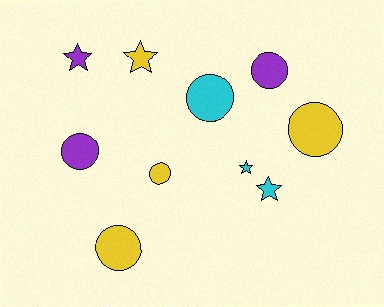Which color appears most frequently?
Yellow, with 4 objects.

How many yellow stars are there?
There is 1 yellow star.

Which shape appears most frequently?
Circle, with 6 objects.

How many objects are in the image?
There are 10 objects.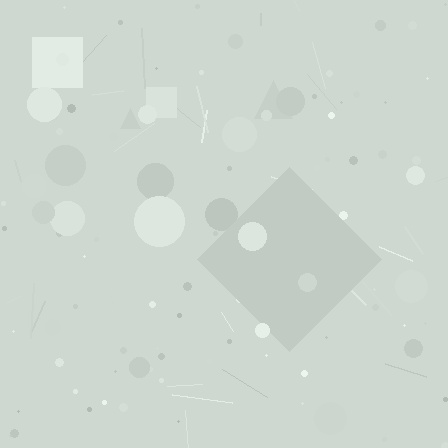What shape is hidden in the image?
A diamond is hidden in the image.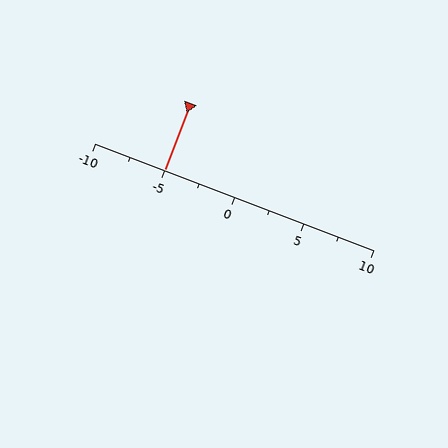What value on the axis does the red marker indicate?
The marker indicates approximately -5.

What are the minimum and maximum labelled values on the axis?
The axis runs from -10 to 10.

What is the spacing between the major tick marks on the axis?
The major ticks are spaced 5 apart.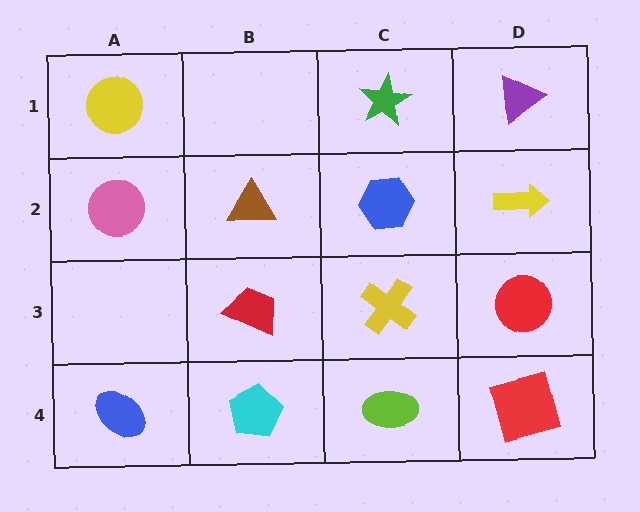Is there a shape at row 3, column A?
No, that cell is empty.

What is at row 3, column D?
A red circle.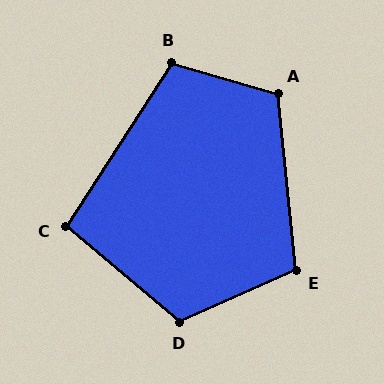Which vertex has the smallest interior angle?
C, at approximately 97 degrees.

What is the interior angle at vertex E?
Approximately 108 degrees (obtuse).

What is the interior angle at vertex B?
Approximately 107 degrees (obtuse).